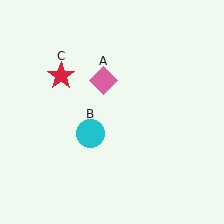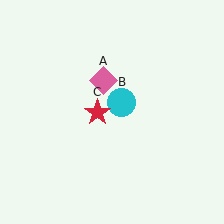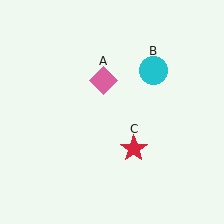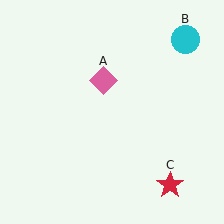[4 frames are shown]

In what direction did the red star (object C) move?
The red star (object C) moved down and to the right.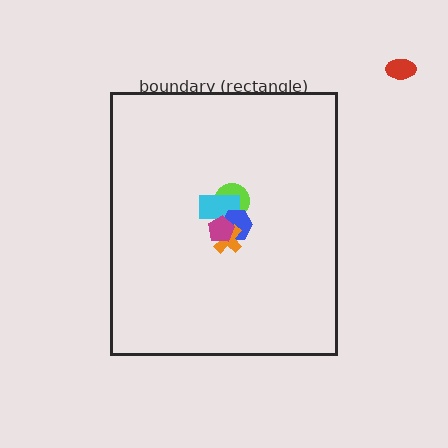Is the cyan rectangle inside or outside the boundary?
Inside.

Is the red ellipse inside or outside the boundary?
Outside.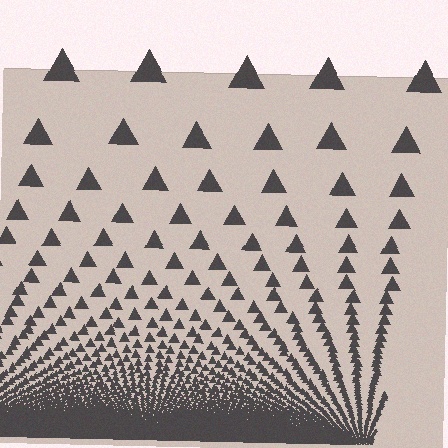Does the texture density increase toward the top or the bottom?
Density increases toward the bottom.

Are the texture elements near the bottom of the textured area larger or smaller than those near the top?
Smaller. The gradient is inverted — elements near the bottom are smaller and denser.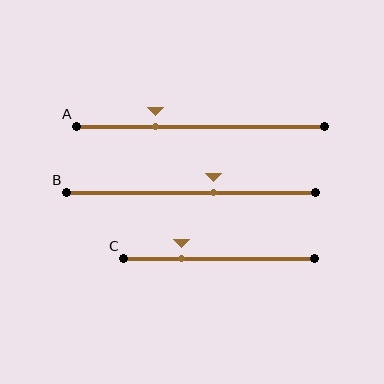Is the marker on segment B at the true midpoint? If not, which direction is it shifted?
No, the marker on segment B is shifted to the right by about 9% of the segment length.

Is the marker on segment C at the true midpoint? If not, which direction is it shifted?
No, the marker on segment C is shifted to the left by about 19% of the segment length.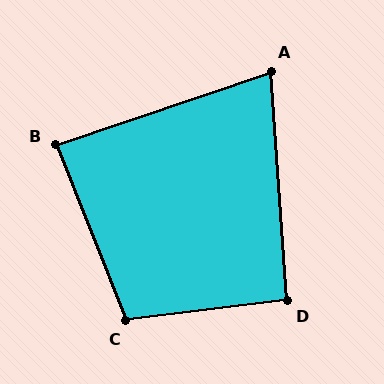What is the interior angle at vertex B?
Approximately 87 degrees (approximately right).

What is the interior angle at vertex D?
Approximately 93 degrees (approximately right).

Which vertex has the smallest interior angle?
A, at approximately 75 degrees.